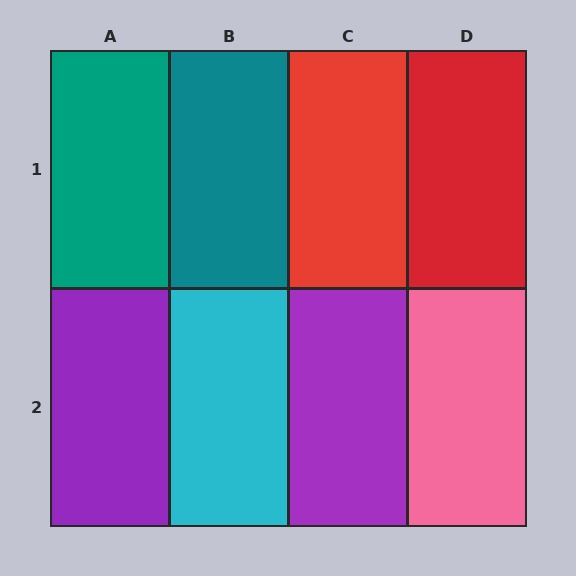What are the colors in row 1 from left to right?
Teal, teal, red, red.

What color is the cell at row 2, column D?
Pink.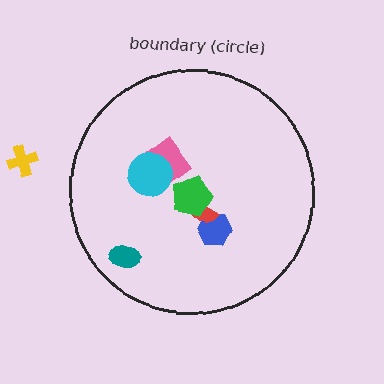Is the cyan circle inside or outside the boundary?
Inside.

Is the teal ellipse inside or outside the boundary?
Inside.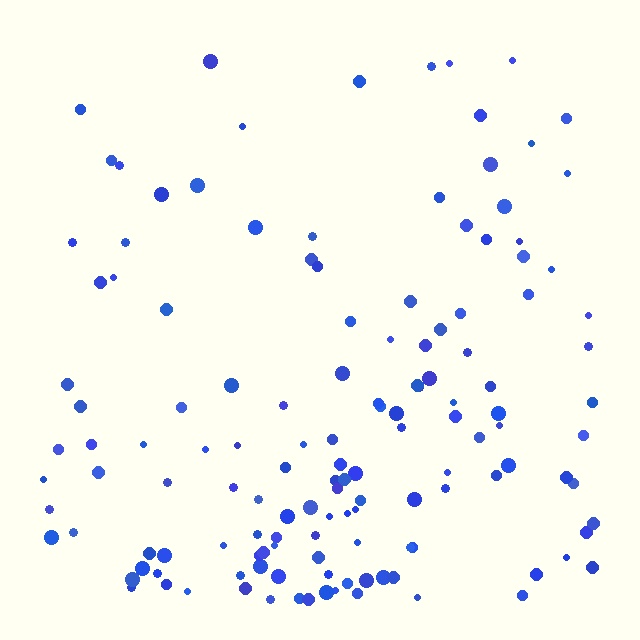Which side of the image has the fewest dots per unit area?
The top.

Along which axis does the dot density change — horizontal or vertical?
Vertical.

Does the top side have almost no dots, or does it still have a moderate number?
Still a moderate number, just noticeably fewer than the bottom.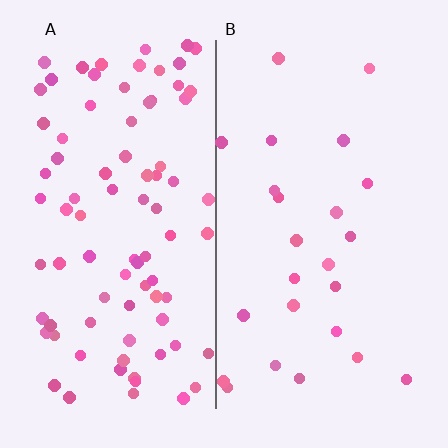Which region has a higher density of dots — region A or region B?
A (the left).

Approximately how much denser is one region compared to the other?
Approximately 3.5× — region A over region B.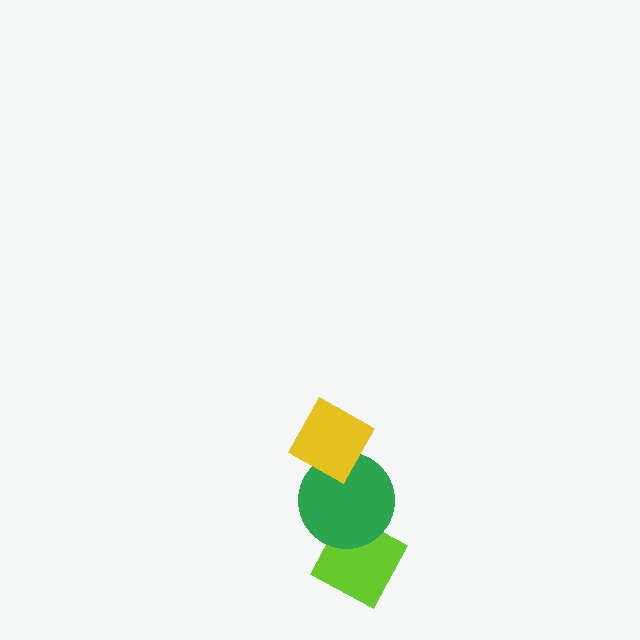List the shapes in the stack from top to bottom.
From top to bottom: the yellow diamond, the green circle, the lime diamond.